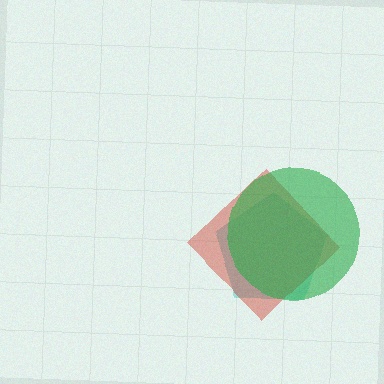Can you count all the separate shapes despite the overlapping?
Yes, there are 3 separate shapes.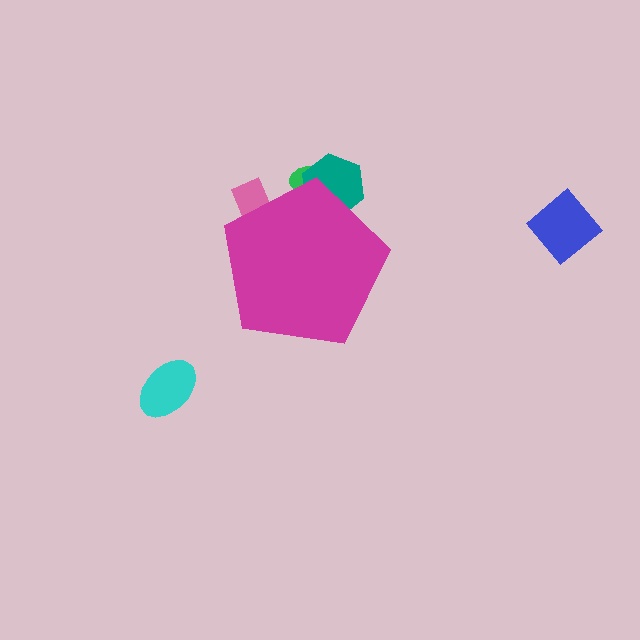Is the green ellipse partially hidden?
Yes, the green ellipse is partially hidden behind the magenta pentagon.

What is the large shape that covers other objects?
A magenta pentagon.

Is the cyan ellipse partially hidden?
No, the cyan ellipse is fully visible.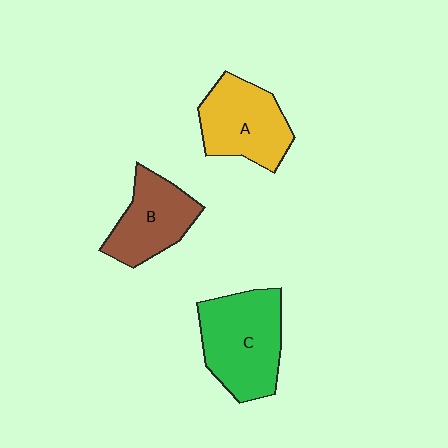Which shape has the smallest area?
Shape B (brown).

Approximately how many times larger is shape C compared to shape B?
Approximately 1.4 times.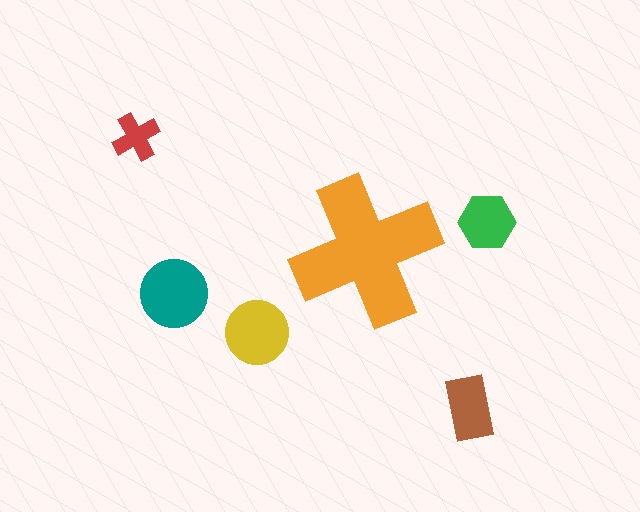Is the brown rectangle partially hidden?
No, the brown rectangle is fully visible.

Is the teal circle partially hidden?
No, the teal circle is fully visible.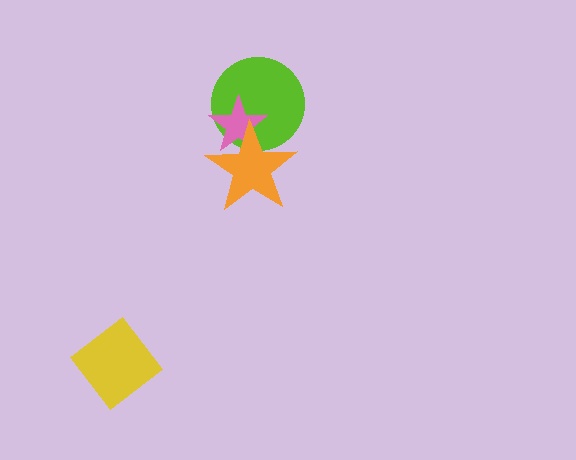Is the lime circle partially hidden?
Yes, it is partially covered by another shape.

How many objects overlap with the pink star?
2 objects overlap with the pink star.